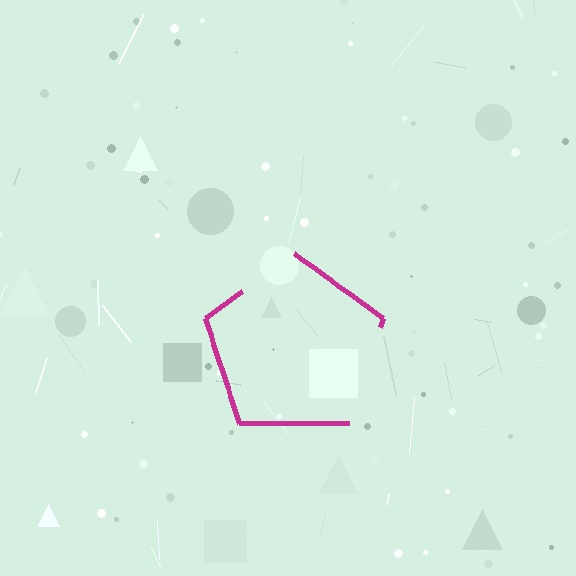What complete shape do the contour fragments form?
The contour fragments form a pentagon.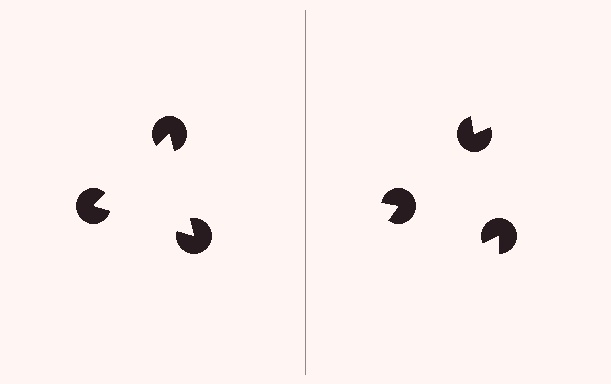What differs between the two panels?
The pac-man discs are positioned identically on both sides; only the wedge orientations differ. On the left they align to a triangle; on the right they are misaligned.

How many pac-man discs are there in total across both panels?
6 — 3 on each side.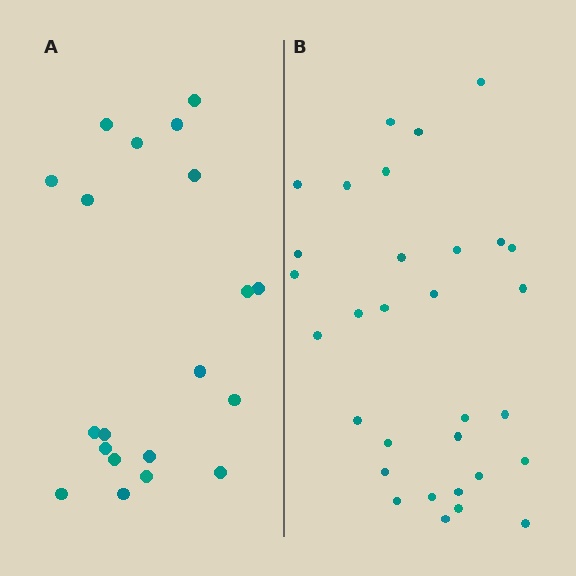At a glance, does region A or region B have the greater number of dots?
Region B (the right region) has more dots.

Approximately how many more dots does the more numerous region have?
Region B has roughly 12 or so more dots than region A.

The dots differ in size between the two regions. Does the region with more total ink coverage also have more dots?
No. Region A has more total ink coverage because its dots are larger, but region B actually contains more individual dots. Total area can be misleading — the number of items is what matters here.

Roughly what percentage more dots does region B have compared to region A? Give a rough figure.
About 55% more.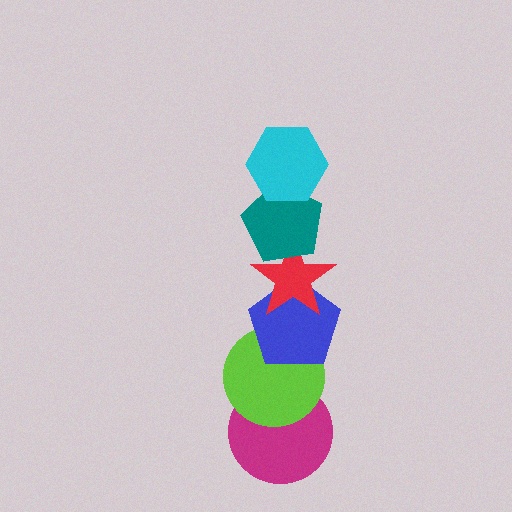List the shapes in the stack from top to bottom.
From top to bottom: the cyan hexagon, the teal pentagon, the red star, the blue pentagon, the lime circle, the magenta circle.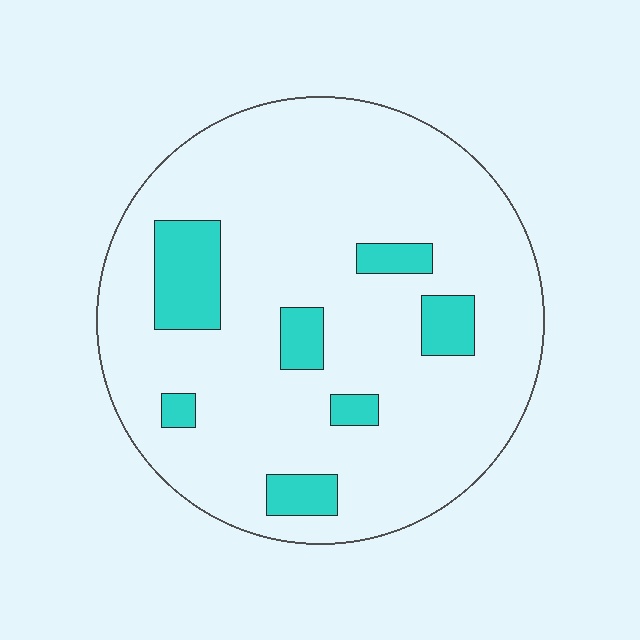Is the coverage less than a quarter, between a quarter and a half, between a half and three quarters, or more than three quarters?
Less than a quarter.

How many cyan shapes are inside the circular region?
7.